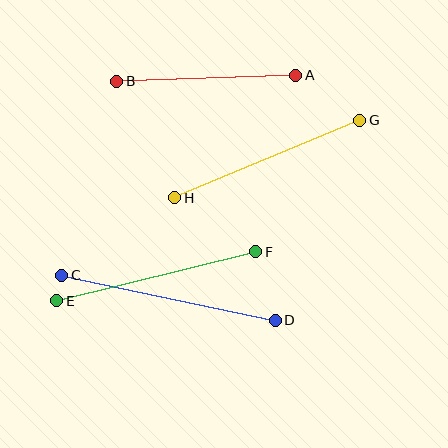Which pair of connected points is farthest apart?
Points C and D are farthest apart.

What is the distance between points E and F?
The distance is approximately 205 pixels.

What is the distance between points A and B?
The distance is approximately 179 pixels.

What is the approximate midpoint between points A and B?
The midpoint is at approximately (206, 78) pixels.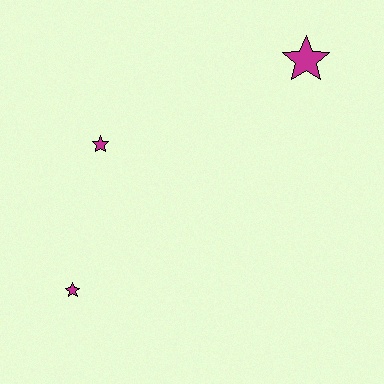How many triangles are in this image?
There are no triangles.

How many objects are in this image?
There are 3 objects.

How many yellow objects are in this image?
There are no yellow objects.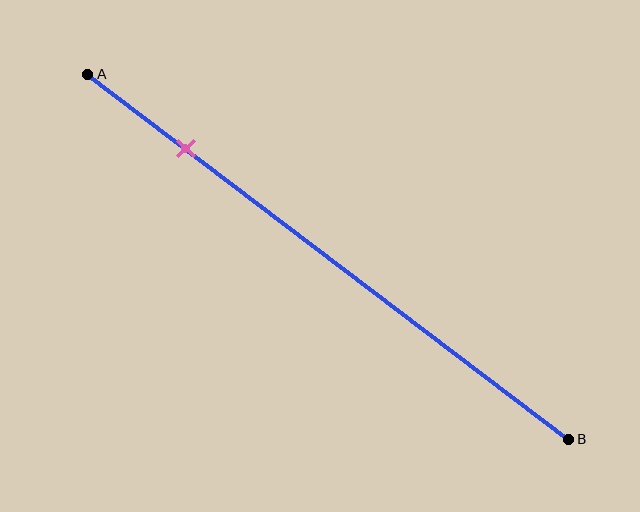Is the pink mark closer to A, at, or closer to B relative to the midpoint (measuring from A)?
The pink mark is closer to point A than the midpoint of segment AB.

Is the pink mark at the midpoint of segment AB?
No, the mark is at about 20% from A, not at the 50% midpoint.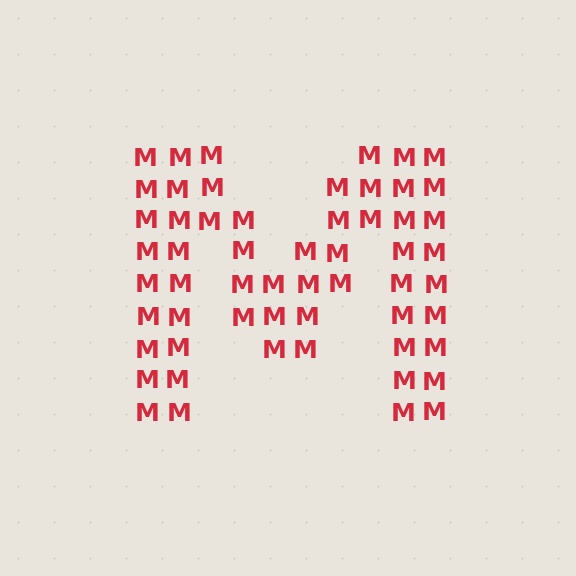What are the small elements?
The small elements are letter M's.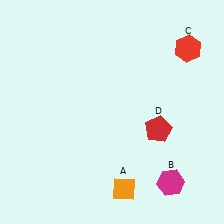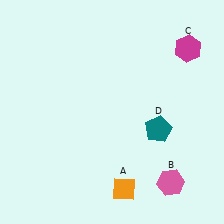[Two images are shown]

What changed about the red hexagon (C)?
In Image 1, C is red. In Image 2, it changed to magenta.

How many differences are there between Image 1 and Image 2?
There are 3 differences between the two images.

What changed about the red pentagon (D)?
In Image 1, D is red. In Image 2, it changed to teal.